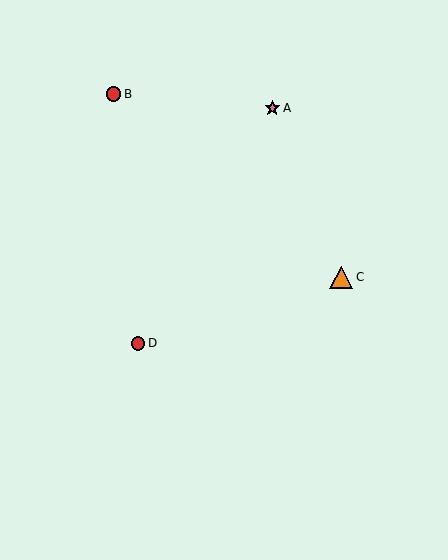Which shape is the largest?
The orange triangle (labeled C) is the largest.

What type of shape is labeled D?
Shape D is a red circle.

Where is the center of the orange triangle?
The center of the orange triangle is at (341, 277).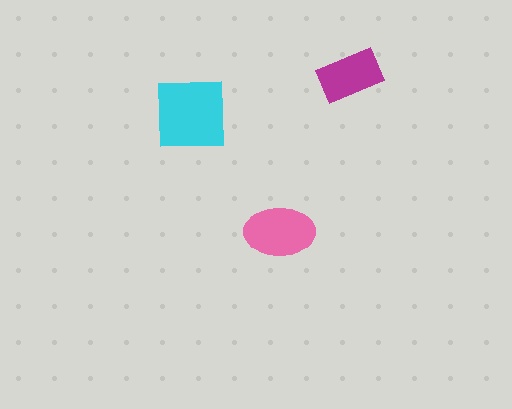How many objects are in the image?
There are 3 objects in the image.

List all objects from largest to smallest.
The cyan square, the pink ellipse, the magenta rectangle.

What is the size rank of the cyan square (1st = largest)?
1st.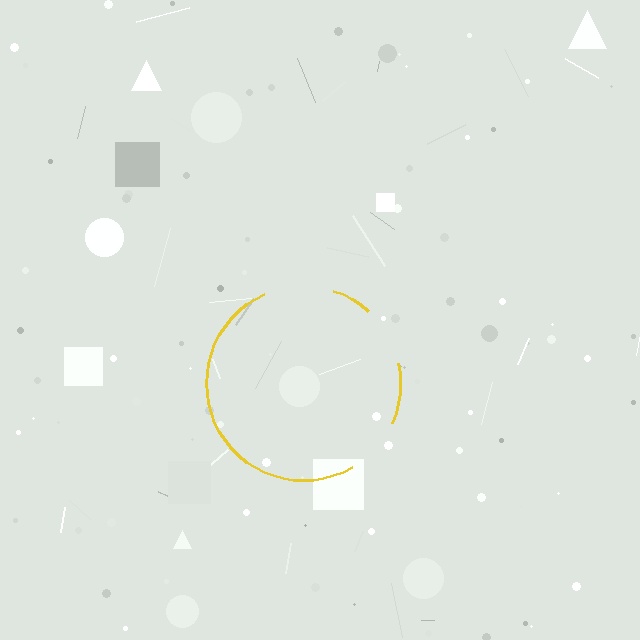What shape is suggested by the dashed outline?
The dashed outline suggests a circle.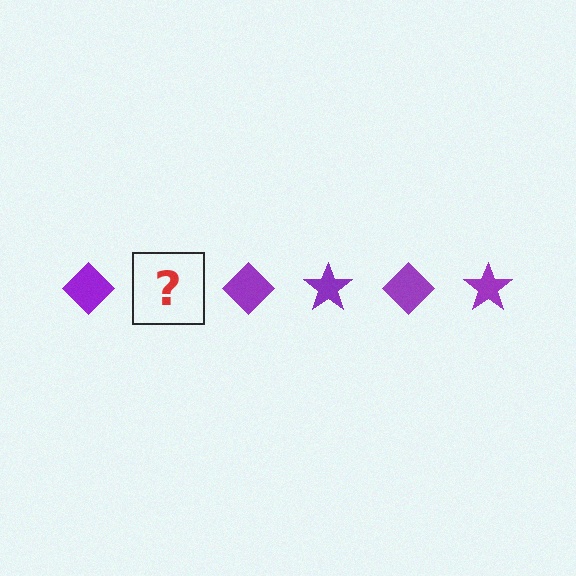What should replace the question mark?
The question mark should be replaced with a purple star.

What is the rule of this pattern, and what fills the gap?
The rule is that the pattern cycles through diamond, star shapes in purple. The gap should be filled with a purple star.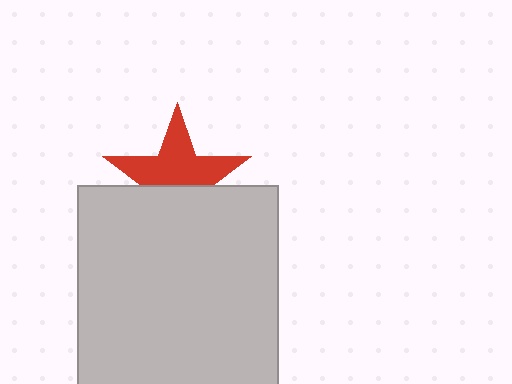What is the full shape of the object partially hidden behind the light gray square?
The partially hidden object is a red star.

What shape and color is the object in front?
The object in front is a light gray square.